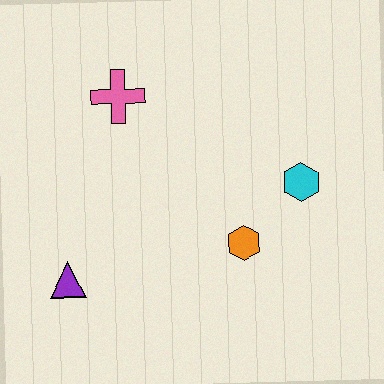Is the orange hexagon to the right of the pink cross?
Yes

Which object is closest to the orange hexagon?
The cyan hexagon is closest to the orange hexagon.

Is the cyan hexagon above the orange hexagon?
Yes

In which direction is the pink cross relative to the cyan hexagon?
The pink cross is to the left of the cyan hexagon.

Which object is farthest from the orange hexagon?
The pink cross is farthest from the orange hexagon.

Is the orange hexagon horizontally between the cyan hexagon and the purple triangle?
Yes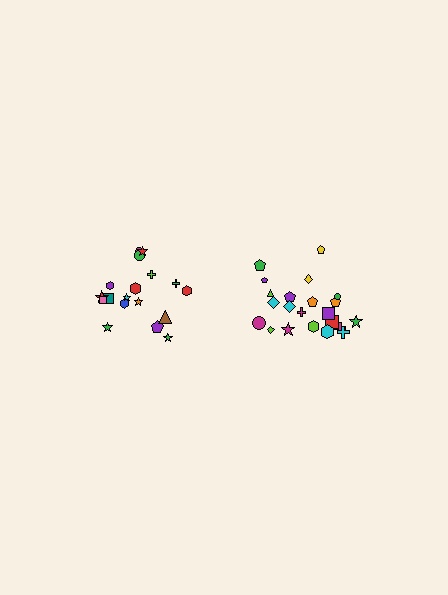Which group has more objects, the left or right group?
The right group.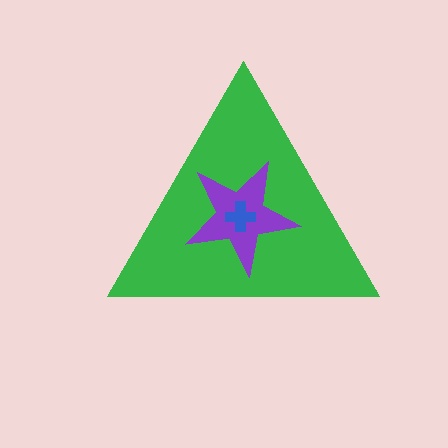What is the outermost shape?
The green triangle.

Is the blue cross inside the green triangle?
Yes.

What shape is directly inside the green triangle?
The purple star.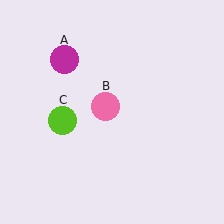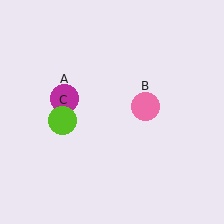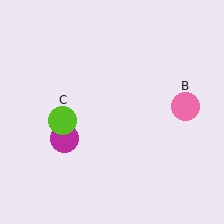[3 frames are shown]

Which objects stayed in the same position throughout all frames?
Lime circle (object C) remained stationary.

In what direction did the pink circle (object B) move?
The pink circle (object B) moved right.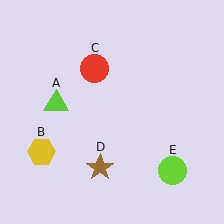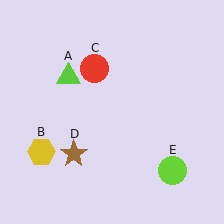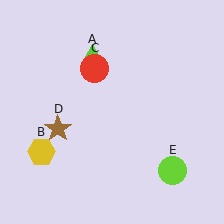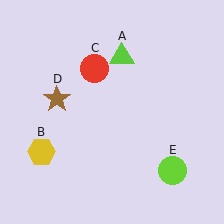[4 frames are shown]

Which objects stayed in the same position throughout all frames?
Yellow hexagon (object B) and red circle (object C) and lime circle (object E) remained stationary.